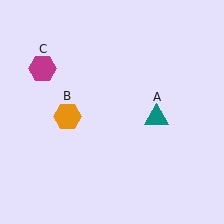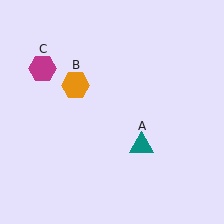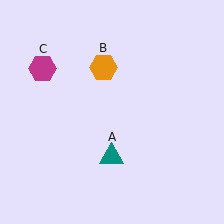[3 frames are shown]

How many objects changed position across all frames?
2 objects changed position: teal triangle (object A), orange hexagon (object B).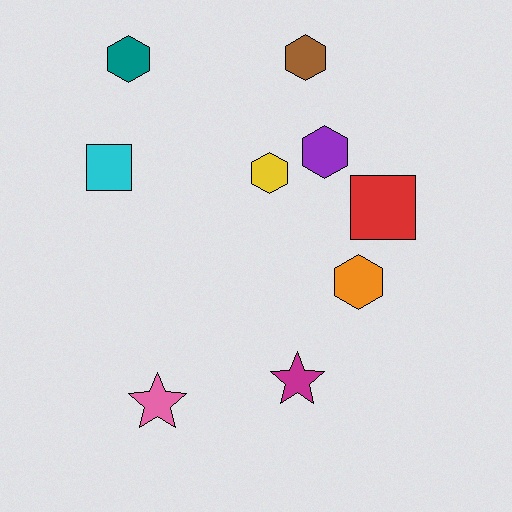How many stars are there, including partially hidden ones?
There are 2 stars.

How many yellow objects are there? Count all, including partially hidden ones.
There is 1 yellow object.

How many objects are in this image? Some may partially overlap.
There are 9 objects.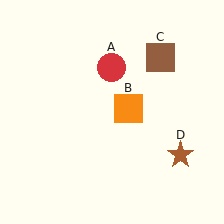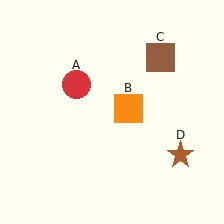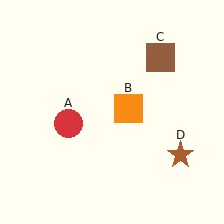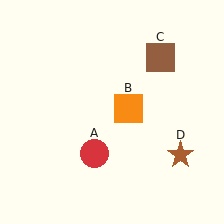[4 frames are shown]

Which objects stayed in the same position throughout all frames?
Orange square (object B) and brown square (object C) and brown star (object D) remained stationary.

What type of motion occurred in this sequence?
The red circle (object A) rotated counterclockwise around the center of the scene.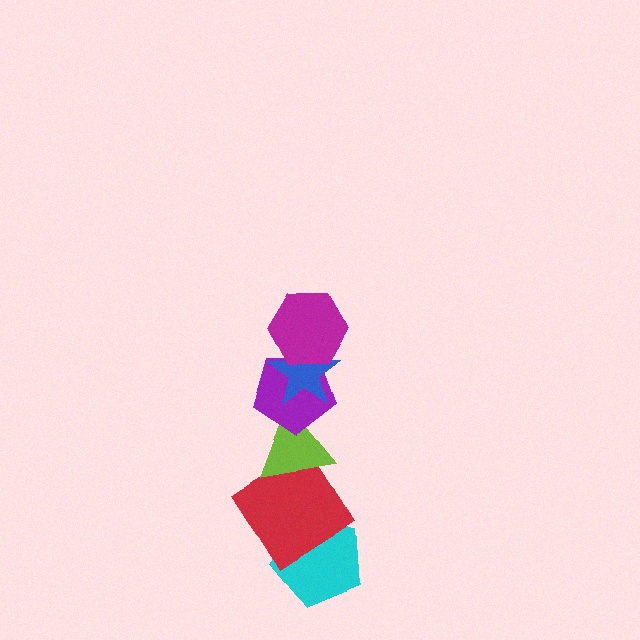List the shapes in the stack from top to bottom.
From top to bottom: the magenta hexagon, the blue star, the purple pentagon, the lime triangle, the red diamond, the cyan pentagon.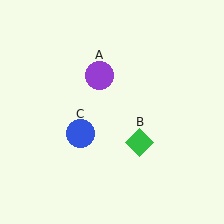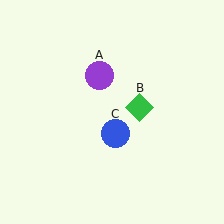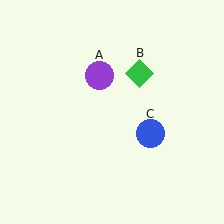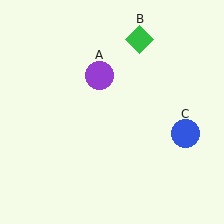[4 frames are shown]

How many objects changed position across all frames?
2 objects changed position: green diamond (object B), blue circle (object C).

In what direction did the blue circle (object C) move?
The blue circle (object C) moved right.